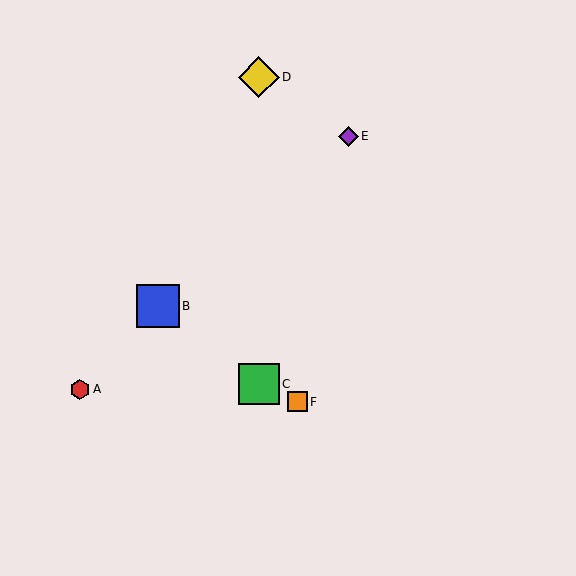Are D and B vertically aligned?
No, D is at x≈259 and B is at x≈158.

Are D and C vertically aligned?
Yes, both are at x≈259.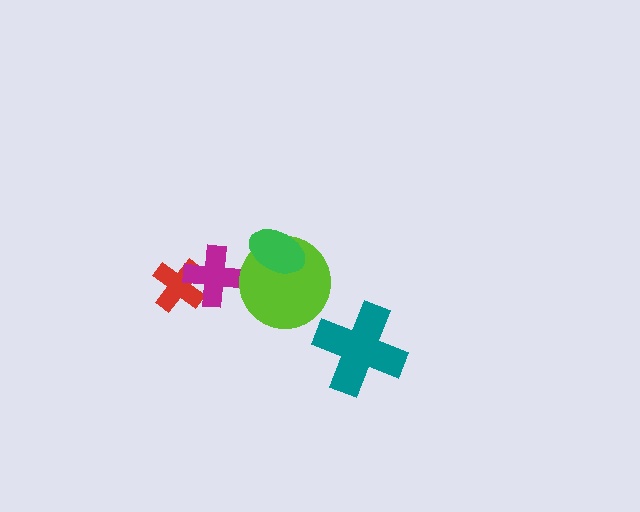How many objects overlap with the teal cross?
0 objects overlap with the teal cross.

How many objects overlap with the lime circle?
1 object overlaps with the lime circle.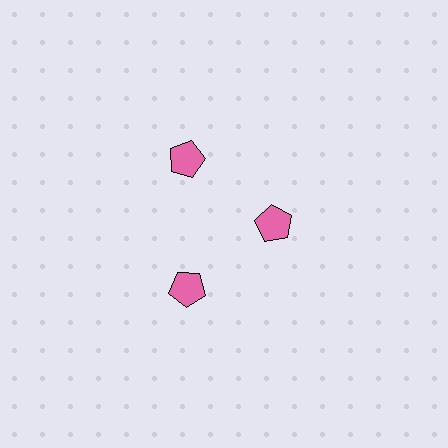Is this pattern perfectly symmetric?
No. The 3 pink pentagons are arranged in a ring, but one element near the 3 o'clock position is pulled inward toward the center, breaking the 3-fold rotational symmetry.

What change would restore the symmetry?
The symmetry would be restored by moving it outward, back onto the ring so that all 3 pentagons sit at equal angles and equal distance from the center.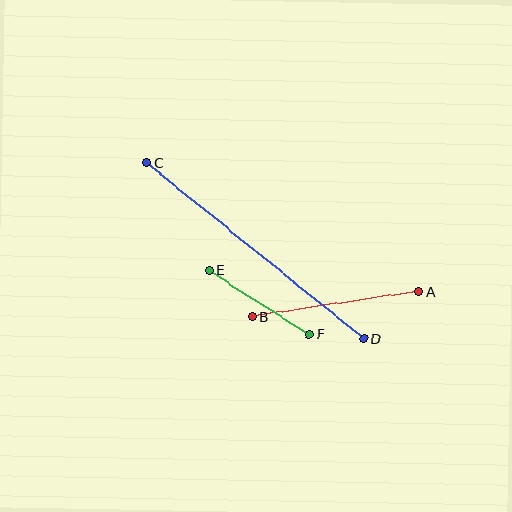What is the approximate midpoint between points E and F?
The midpoint is at approximately (259, 302) pixels.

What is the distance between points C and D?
The distance is approximately 280 pixels.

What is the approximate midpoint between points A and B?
The midpoint is at approximately (336, 304) pixels.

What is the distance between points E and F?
The distance is approximately 119 pixels.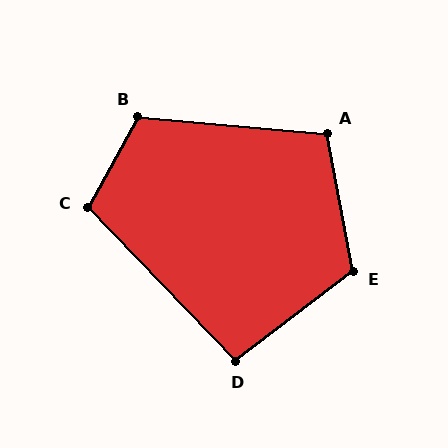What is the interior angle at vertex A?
Approximately 105 degrees (obtuse).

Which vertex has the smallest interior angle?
D, at approximately 97 degrees.